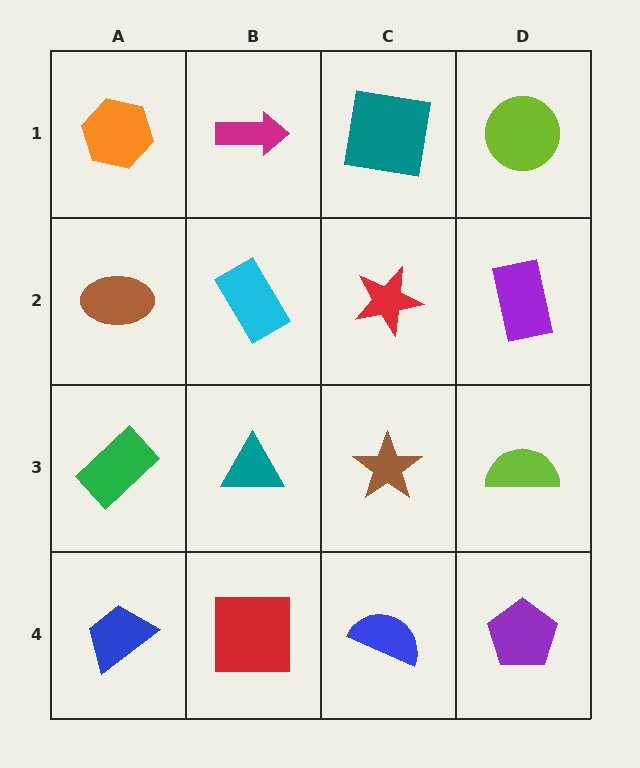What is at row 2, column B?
A cyan rectangle.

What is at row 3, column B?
A teal triangle.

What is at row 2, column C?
A red star.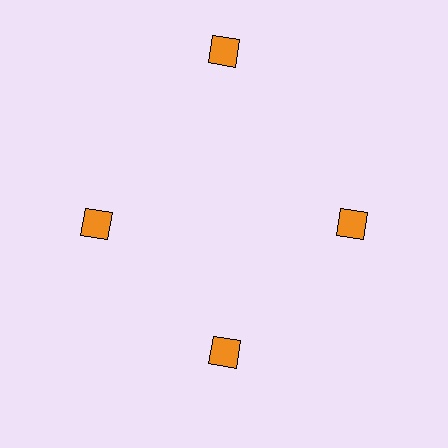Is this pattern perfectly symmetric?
No. The 4 orange diamonds are arranged in a ring, but one element near the 12 o'clock position is pushed outward from the center, breaking the 4-fold rotational symmetry.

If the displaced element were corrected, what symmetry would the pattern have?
It would have 4-fold rotational symmetry — the pattern would map onto itself every 90 degrees.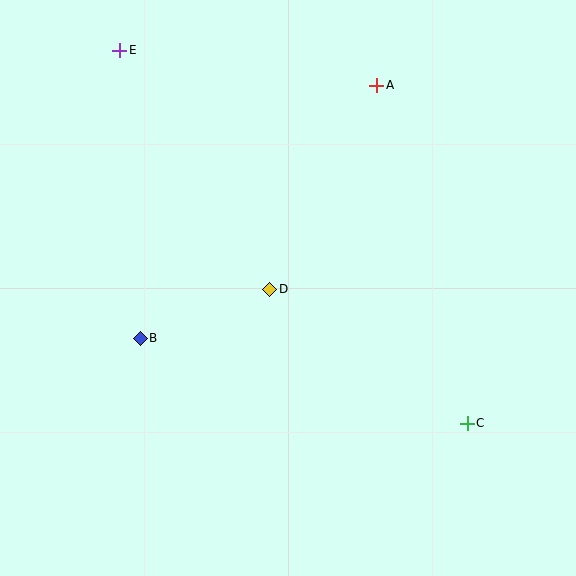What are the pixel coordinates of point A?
Point A is at (377, 85).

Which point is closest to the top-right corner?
Point A is closest to the top-right corner.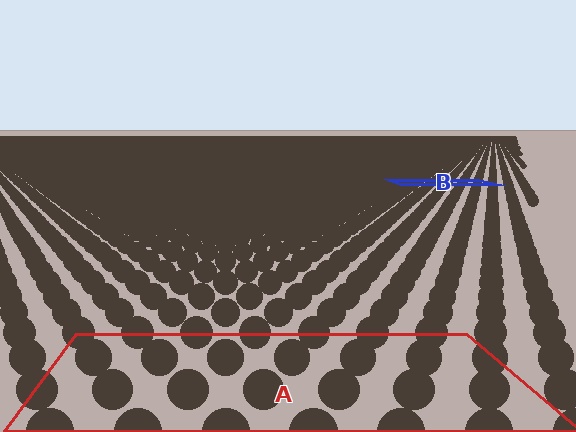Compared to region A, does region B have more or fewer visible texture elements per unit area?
Region B has more texture elements per unit area — they are packed more densely because it is farther away.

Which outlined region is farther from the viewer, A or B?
Region B is farther from the viewer — the texture elements inside it appear smaller and more densely packed.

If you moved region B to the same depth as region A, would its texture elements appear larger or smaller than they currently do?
They would appear larger. At a closer depth, the same texture elements are projected at a bigger on-screen size.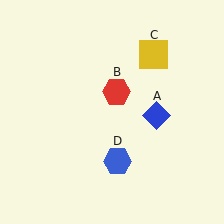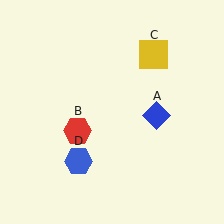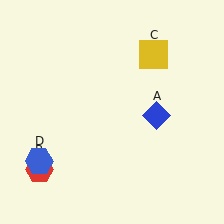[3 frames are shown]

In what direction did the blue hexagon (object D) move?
The blue hexagon (object D) moved left.